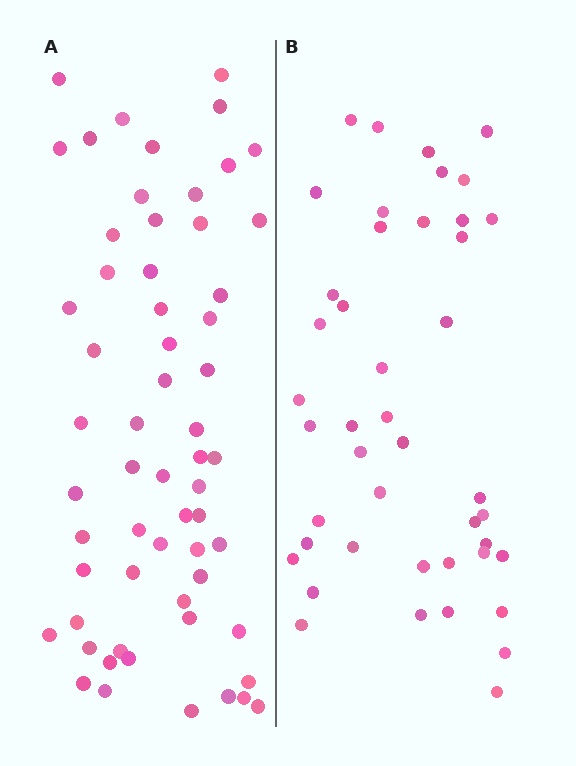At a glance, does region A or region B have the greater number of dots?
Region A (the left region) has more dots.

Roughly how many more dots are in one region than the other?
Region A has approximately 15 more dots than region B.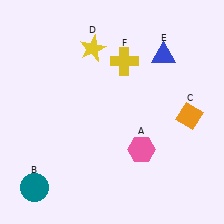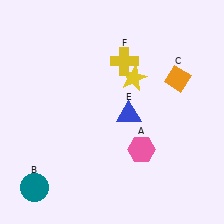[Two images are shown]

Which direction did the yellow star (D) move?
The yellow star (D) moved right.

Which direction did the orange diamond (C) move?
The orange diamond (C) moved up.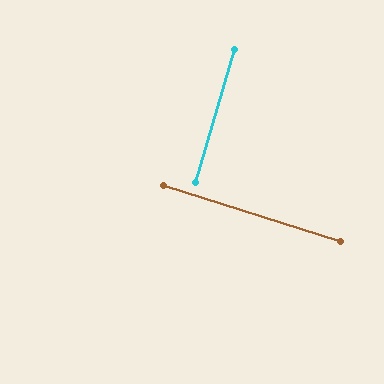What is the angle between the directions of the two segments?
Approximately 89 degrees.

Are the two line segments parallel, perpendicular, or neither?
Perpendicular — they meet at approximately 89°.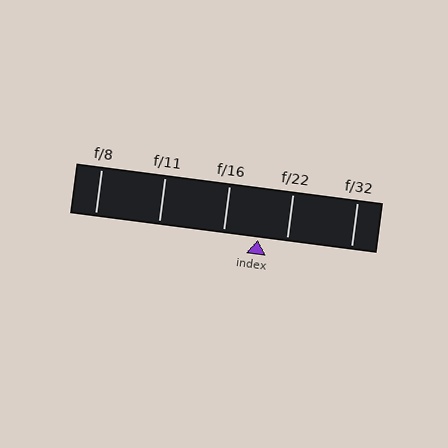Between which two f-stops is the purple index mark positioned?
The index mark is between f/16 and f/22.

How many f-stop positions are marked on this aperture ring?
There are 5 f-stop positions marked.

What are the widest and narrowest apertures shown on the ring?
The widest aperture shown is f/8 and the narrowest is f/32.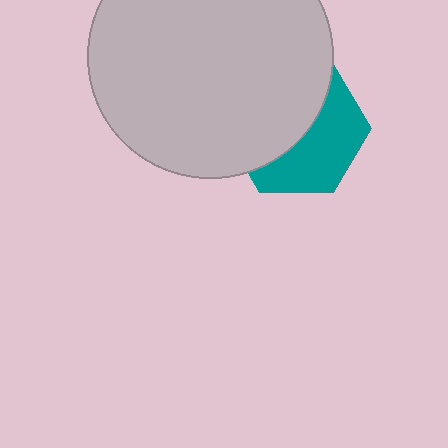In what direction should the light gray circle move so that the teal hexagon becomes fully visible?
The light gray circle should move toward the upper-left. That is the shortest direction to clear the overlap and leave the teal hexagon fully visible.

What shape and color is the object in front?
The object in front is a light gray circle.